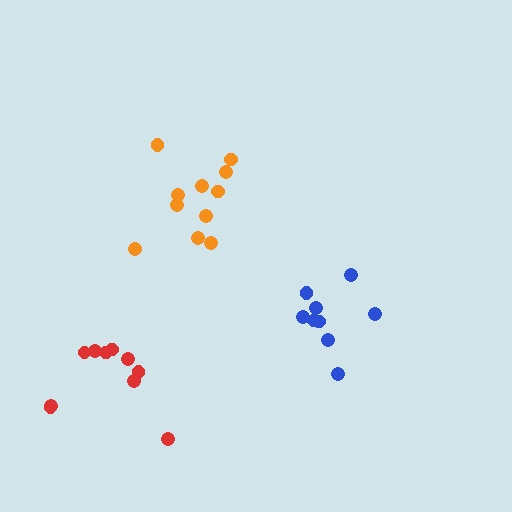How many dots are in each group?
Group 1: 9 dots, Group 2: 11 dots, Group 3: 10 dots (30 total).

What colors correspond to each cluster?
The clusters are colored: blue, orange, red.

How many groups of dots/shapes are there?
There are 3 groups.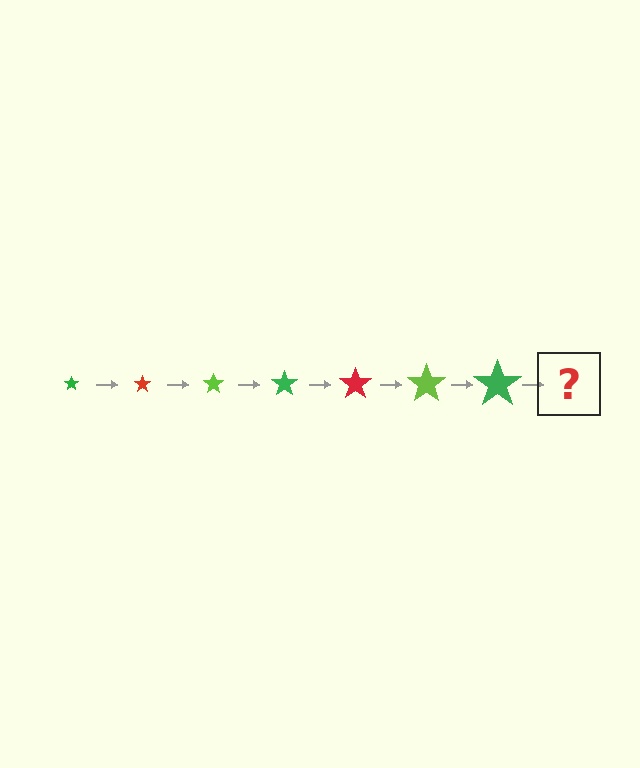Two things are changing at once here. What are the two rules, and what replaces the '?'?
The two rules are that the star grows larger each step and the color cycles through green, red, and lime. The '?' should be a red star, larger than the previous one.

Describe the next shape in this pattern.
It should be a red star, larger than the previous one.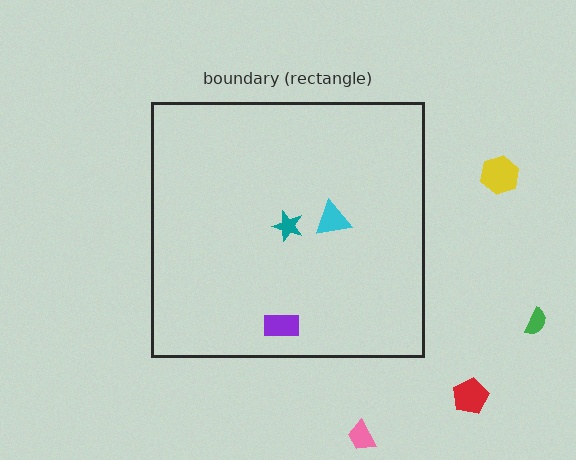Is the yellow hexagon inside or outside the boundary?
Outside.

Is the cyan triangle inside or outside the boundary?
Inside.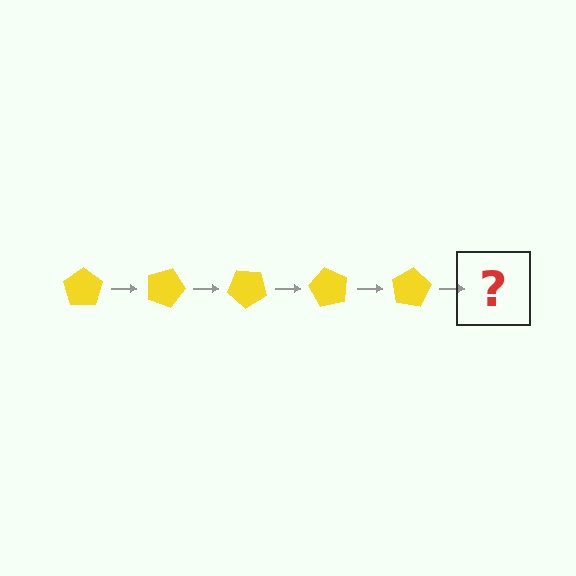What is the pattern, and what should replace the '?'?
The pattern is that the pentagon rotates 20 degrees each step. The '?' should be a yellow pentagon rotated 100 degrees.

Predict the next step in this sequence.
The next step is a yellow pentagon rotated 100 degrees.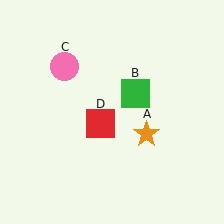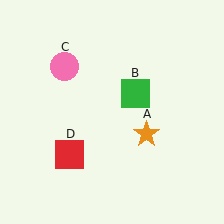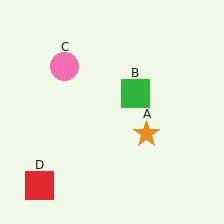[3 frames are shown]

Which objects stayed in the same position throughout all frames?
Orange star (object A) and green square (object B) and pink circle (object C) remained stationary.